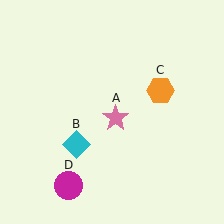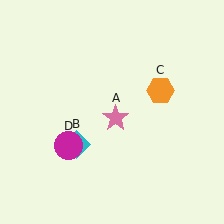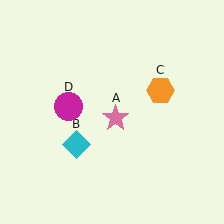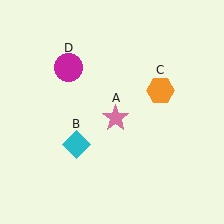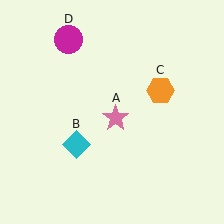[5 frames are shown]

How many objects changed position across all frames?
1 object changed position: magenta circle (object D).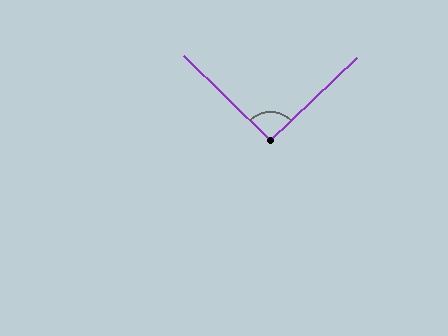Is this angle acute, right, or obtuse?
It is approximately a right angle.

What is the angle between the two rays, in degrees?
Approximately 92 degrees.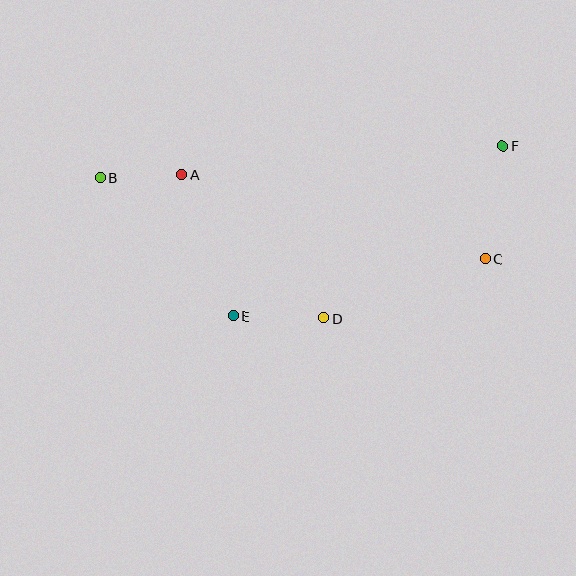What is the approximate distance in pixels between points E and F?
The distance between E and F is approximately 319 pixels.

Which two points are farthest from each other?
Points B and F are farthest from each other.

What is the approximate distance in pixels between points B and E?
The distance between B and E is approximately 192 pixels.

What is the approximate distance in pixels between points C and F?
The distance between C and F is approximately 114 pixels.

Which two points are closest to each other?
Points A and B are closest to each other.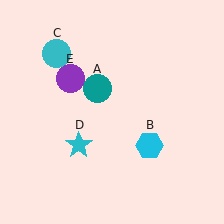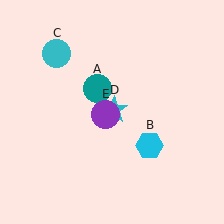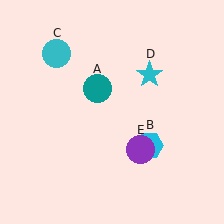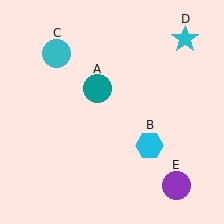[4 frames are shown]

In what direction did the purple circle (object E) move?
The purple circle (object E) moved down and to the right.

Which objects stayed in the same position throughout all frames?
Teal circle (object A) and cyan hexagon (object B) and cyan circle (object C) remained stationary.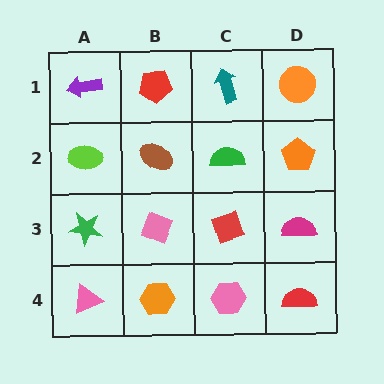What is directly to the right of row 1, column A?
A red pentagon.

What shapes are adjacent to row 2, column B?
A red pentagon (row 1, column B), a pink diamond (row 3, column B), a lime ellipse (row 2, column A), a green semicircle (row 2, column C).